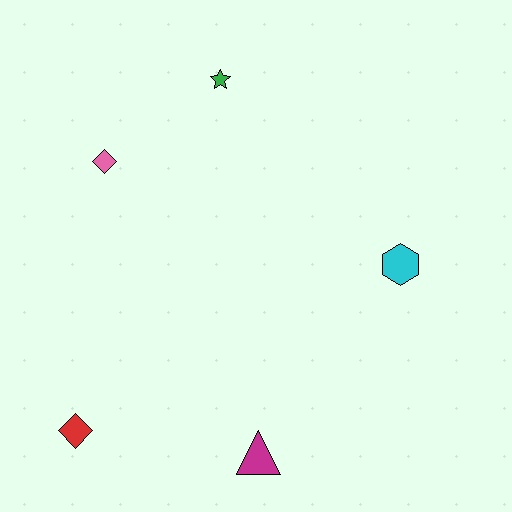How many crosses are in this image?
There are no crosses.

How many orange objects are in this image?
There are no orange objects.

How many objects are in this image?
There are 5 objects.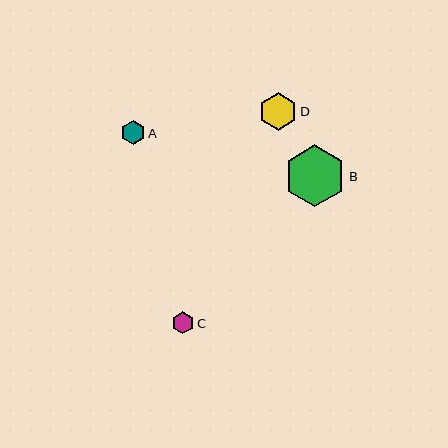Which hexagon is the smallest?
Hexagon C is the smallest with a size of approximately 22 pixels.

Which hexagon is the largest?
Hexagon B is the largest with a size of approximately 62 pixels.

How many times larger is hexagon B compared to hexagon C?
Hexagon B is approximately 2.8 times the size of hexagon C.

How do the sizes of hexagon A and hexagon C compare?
Hexagon A and hexagon C are approximately the same size.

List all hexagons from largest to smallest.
From largest to smallest: B, D, A, C.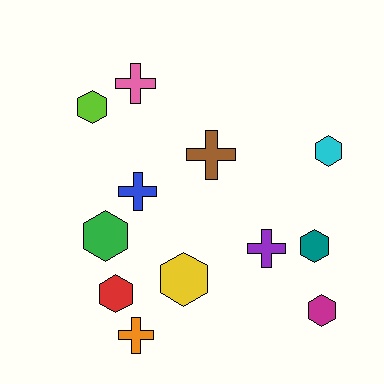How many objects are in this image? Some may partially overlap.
There are 12 objects.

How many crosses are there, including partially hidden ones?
There are 5 crosses.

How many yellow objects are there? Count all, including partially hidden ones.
There is 1 yellow object.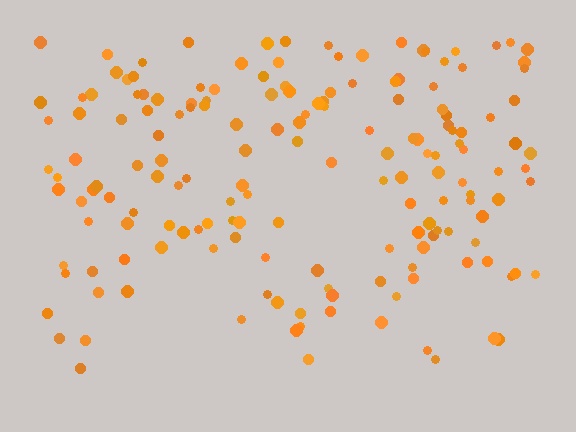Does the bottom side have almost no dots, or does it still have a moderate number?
Still a moderate number, just noticeably fewer than the top.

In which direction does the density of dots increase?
From bottom to top, with the top side densest.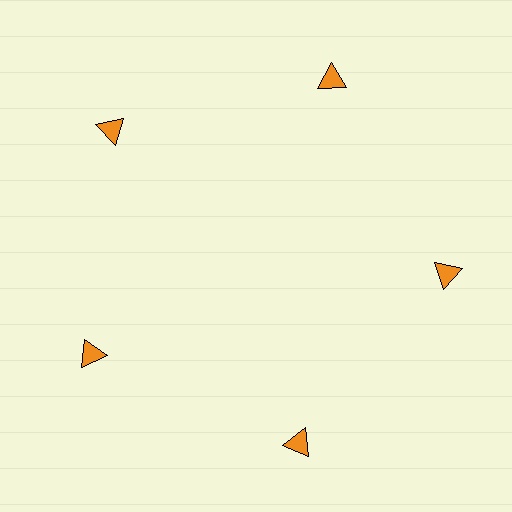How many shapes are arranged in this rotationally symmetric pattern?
There are 5 shapes, arranged in 5 groups of 1.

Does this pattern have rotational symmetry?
Yes, this pattern has 5-fold rotational symmetry. It looks the same after rotating 72 degrees around the center.